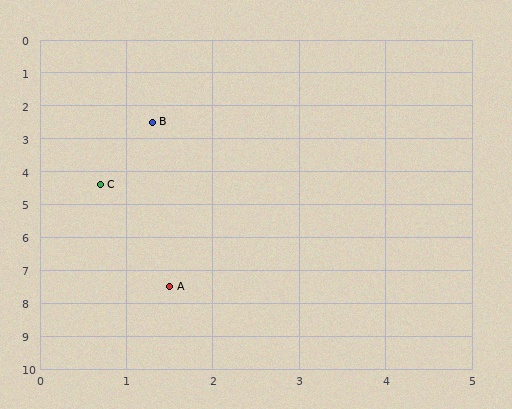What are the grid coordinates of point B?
Point B is at approximately (1.3, 2.5).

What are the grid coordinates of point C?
Point C is at approximately (0.7, 4.4).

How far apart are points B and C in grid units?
Points B and C are about 2.0 grid units apart.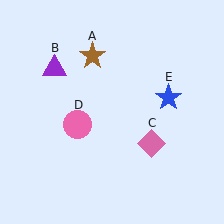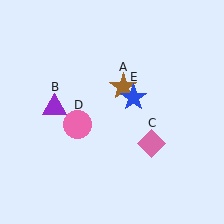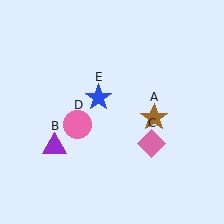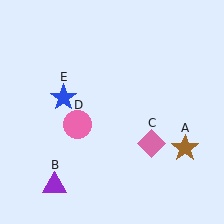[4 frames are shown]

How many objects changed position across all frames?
3 objects changed position: brown star (object A), purple triangle (object B), blue star (object E).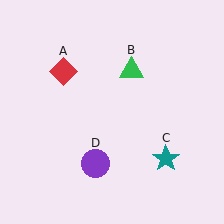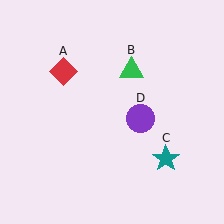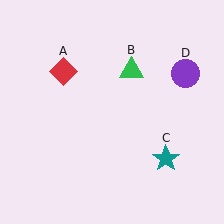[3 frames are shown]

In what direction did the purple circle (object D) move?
The purple circle (object D) moved up and to the right.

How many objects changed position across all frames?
1 object changed position: purple circle (object D).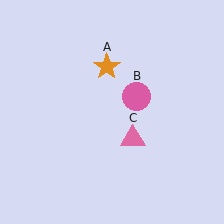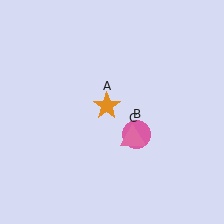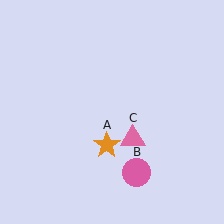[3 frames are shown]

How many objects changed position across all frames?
2 objects changed position: orange star (object A), pink circle (object B).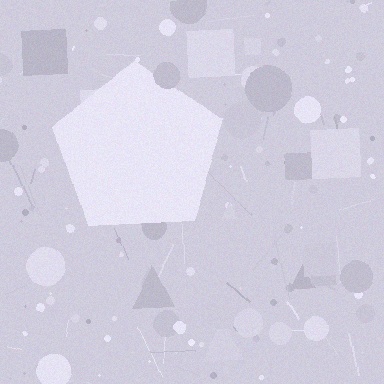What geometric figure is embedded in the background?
A pentagon is embedded in the background.